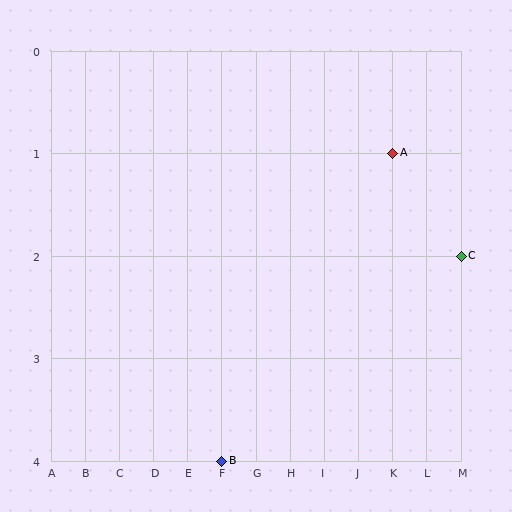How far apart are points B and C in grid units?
Points B and C are 7 columns and 2 rows apart (about 7.3 grid units diagonally).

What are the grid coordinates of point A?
Point A is at grid coordinates (K, 1).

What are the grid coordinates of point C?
Point C is at grid coordinates (M, 2).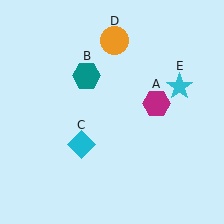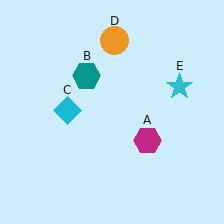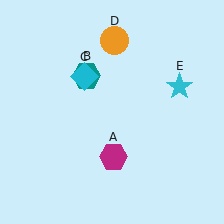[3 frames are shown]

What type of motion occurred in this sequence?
The magenta hexagon (object A), cyan diamond (object C) rotated clockwise around the center of the scene.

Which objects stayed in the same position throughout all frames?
Teal hexagon (object B) and orange circle (object D) and cyan star (object E) remained stationary.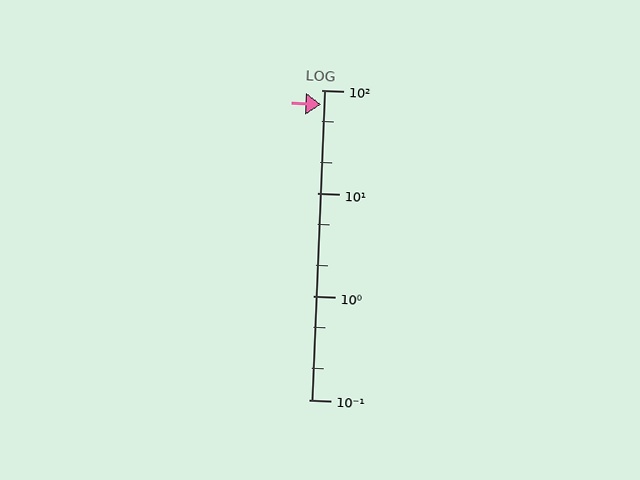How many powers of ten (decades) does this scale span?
The scale spans 3 decades, from 0.1 to 100.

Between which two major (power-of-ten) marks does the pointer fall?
The pointer is between 10 and 100.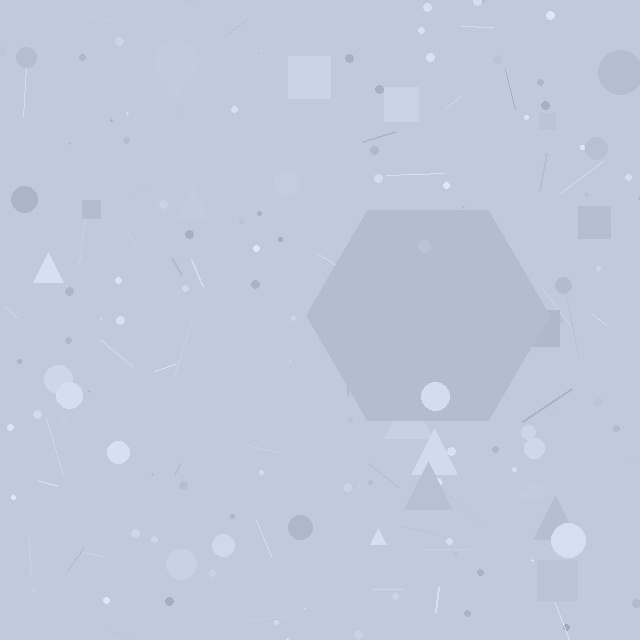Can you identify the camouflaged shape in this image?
The camouflaged shape is a hexagon.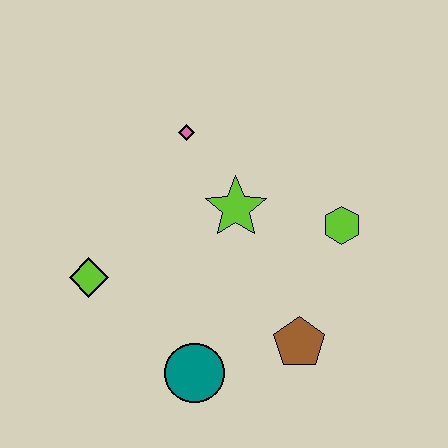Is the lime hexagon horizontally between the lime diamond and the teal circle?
No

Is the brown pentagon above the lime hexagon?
No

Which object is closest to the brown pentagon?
The teal circle is closest to the brown pentagon.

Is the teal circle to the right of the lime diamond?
Yes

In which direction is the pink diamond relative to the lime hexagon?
The pink diamond is to the left of the lime hexagon.